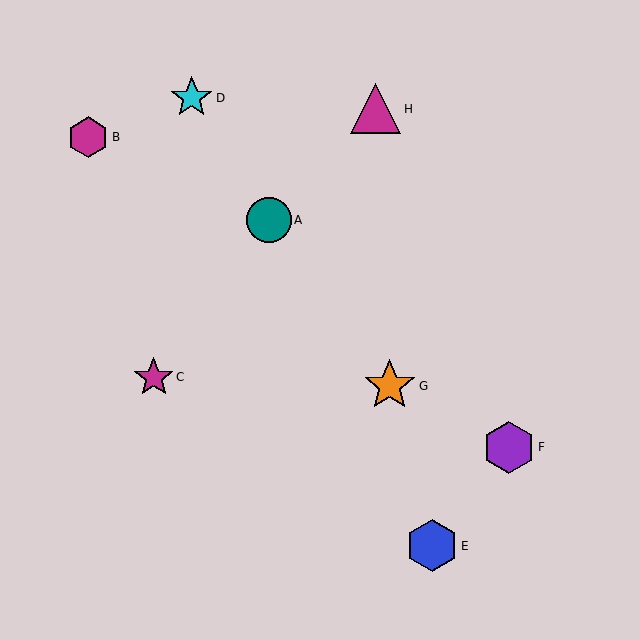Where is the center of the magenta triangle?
The center of the magenta triangle is at (376, 109).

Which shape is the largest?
The purple hexagon (labeled F) is the largest.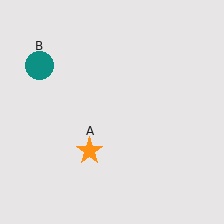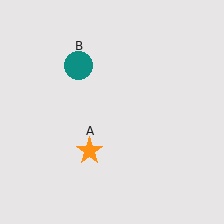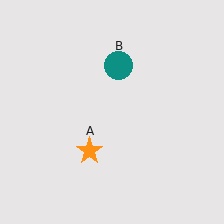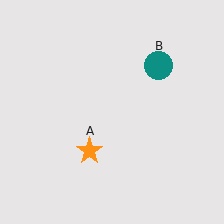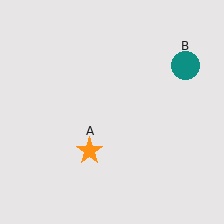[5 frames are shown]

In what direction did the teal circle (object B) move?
The teal circle (object B) moved right.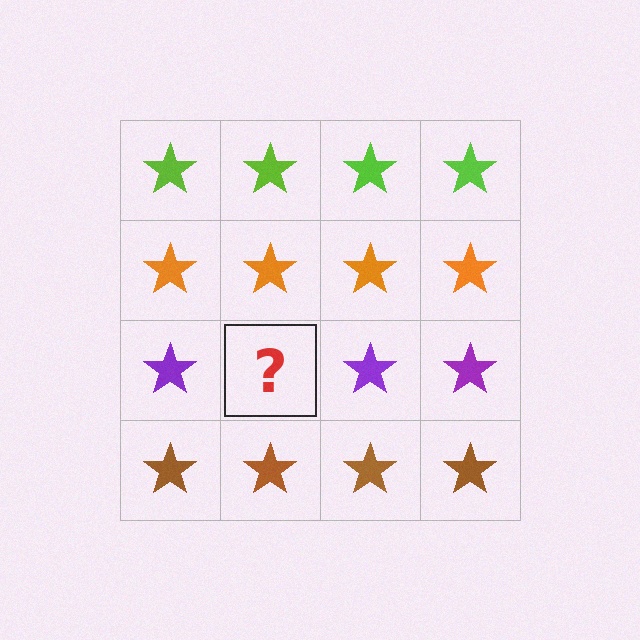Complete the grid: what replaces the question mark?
The question mark should be replaced with a purple star.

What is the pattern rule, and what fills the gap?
The rule is that each row has a consistent color. The gap should be filled with a purple star.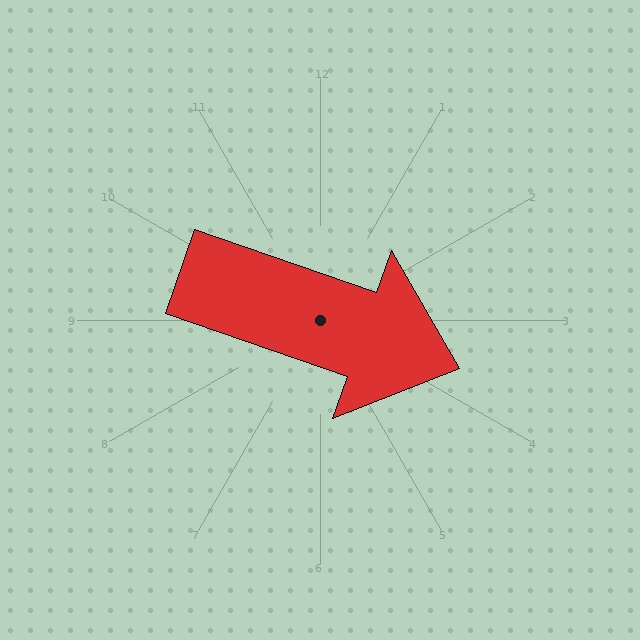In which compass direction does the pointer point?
East.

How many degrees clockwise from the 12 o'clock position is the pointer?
Approximately 109 degrees.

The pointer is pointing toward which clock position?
Roughly 4 o'clock.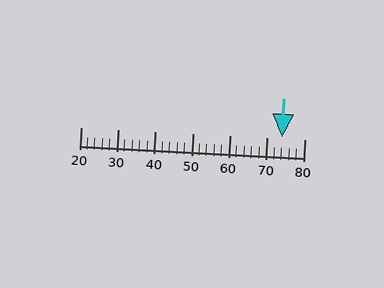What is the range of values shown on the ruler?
The ruler shows values from 20 to 80.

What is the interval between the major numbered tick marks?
The major tick marks are spaced 10 units apart.